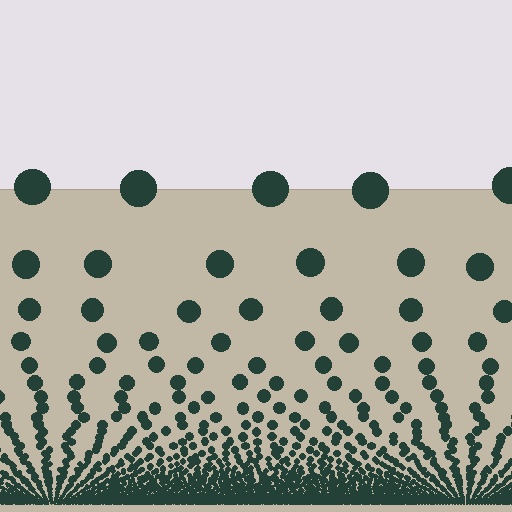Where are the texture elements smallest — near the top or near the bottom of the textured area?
Near the bottom.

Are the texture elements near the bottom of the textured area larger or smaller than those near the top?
Smaller. The gradient is inverted — elements near the bottom are smaller and denser.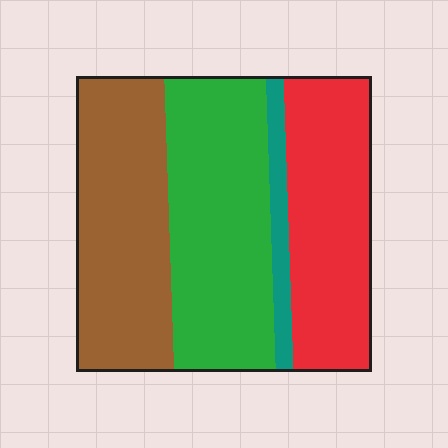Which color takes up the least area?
Teal, at roughly 5%.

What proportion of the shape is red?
Red takes up between a sixth and a third of the shape.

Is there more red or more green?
Green.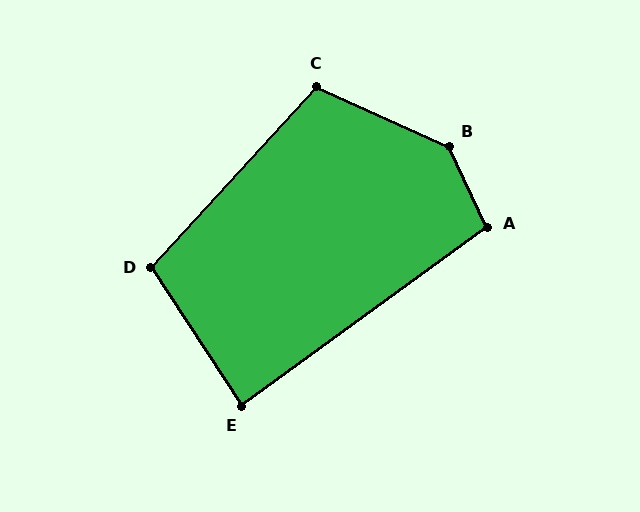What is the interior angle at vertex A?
Approximately 101 degrees (obtuse).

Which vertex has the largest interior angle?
B, at approximately 139 degrees.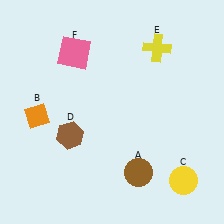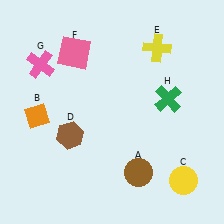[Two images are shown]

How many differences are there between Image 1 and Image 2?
There are 2 differences between the two images.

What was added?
A pink cross (G), a green cross (H) were added in Image 2.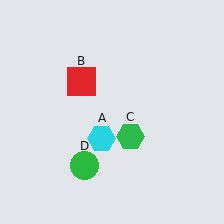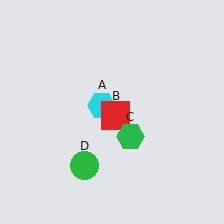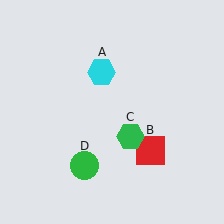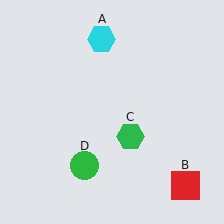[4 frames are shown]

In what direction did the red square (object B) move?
The red square (object B) moved down and to the right.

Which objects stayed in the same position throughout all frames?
Green hexagon (object C) and green circle (object D) remained stationary.